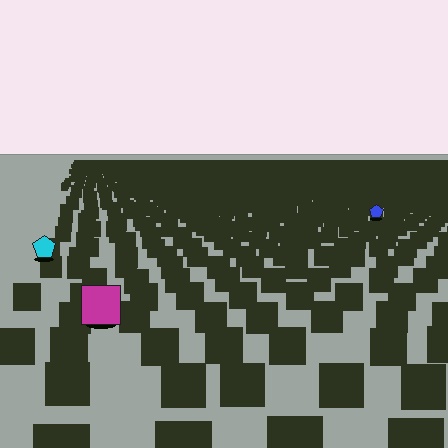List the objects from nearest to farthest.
From nearest to farthest: the magenta square, the cyan pentagon, the blue pentagon.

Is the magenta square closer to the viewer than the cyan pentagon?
Yes. The magenta square is closer — you can tell from the texture gradient: the ground texture is coarser near it.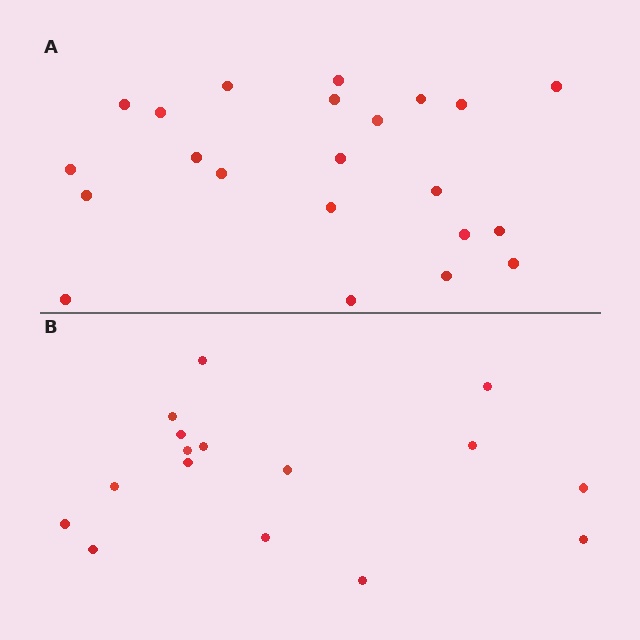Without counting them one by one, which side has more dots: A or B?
Region A (the top region) has more dots.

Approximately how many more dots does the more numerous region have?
Region A has about 6 more dots than region B.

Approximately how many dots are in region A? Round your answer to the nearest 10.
About 20 dots. (The exact count is 22, which rounds to 20.)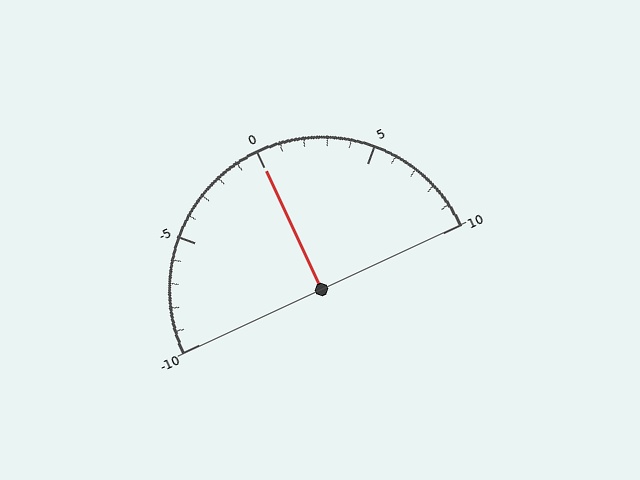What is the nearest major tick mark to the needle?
The nearest major tick mark is 0.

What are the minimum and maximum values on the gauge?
The gauge ranges from -10 to 10.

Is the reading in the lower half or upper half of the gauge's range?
The reading is in the upper half of the range (-10 to 10).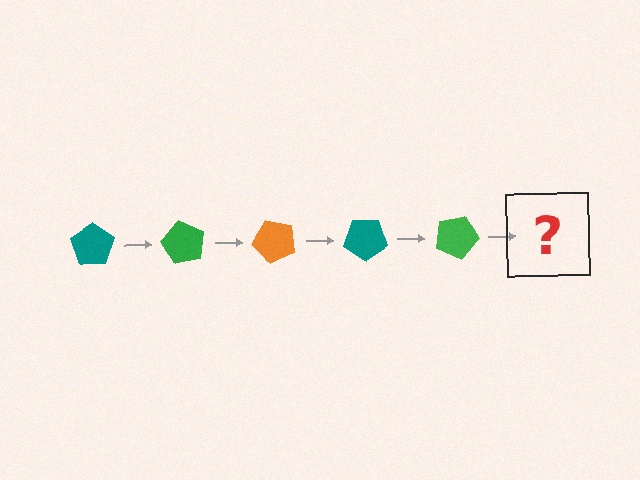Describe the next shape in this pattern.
It should be an orange pentagon, rotated 300 degrees from the start.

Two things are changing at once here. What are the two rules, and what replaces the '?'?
The two rules are that it rotates 60 degrees each step and the color cycles through teal, green, and orange. The '?' should be an orange pentagon, rotated 300 degrees from the start.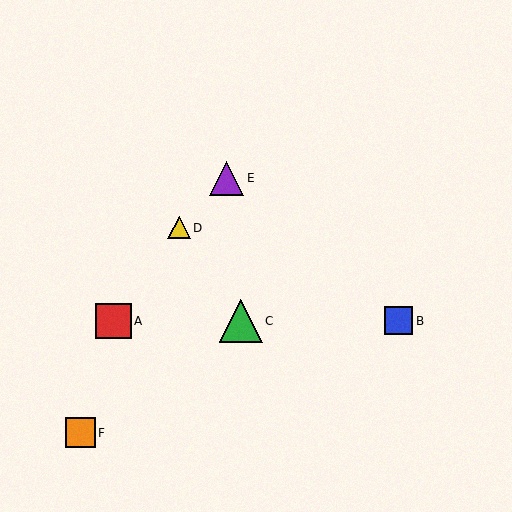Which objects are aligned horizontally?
Objects A, B, C are aligned horizontally.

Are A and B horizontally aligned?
Yes, both are at y≈321.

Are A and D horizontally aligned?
No, A is at y≈321 and D is at y≈228.